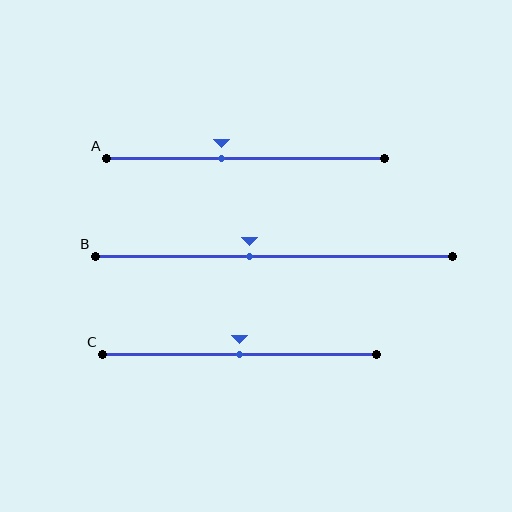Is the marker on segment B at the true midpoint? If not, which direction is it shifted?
No, the marker on segment B is shifted to the left by about 7% of the segment length.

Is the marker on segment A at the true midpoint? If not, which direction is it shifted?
No, the marker on segment A is shifted to the left by about 9% of the segment length.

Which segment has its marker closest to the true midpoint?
Segment C has its marker closest to the true midpoint.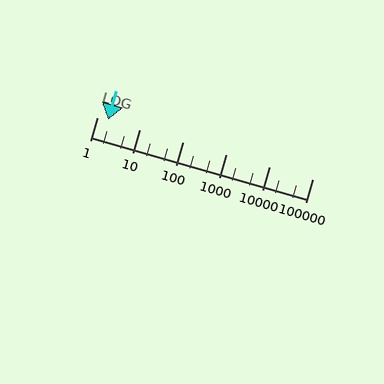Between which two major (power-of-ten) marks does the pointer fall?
The pointer is between 1 and 10.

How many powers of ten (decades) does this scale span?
The scale spans 5 decades, from 1 to 100000.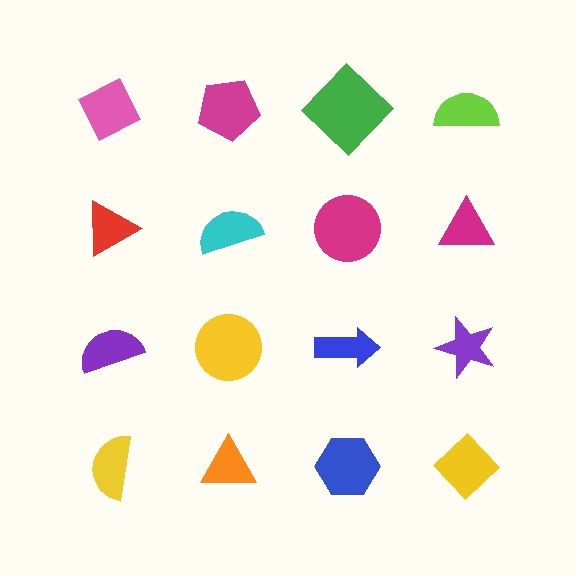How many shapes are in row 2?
4 shapes.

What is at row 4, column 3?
A blue hexagon.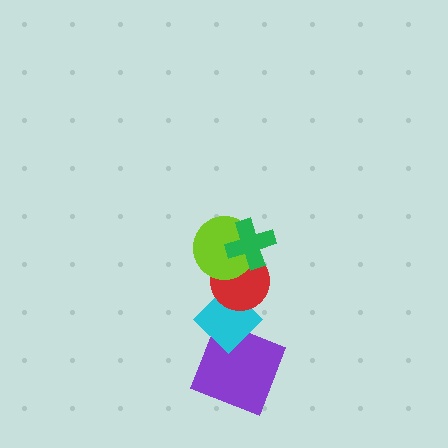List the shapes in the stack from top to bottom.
From top to bottom: the green cross, the lime circle, the red circle, the cyan diamond, the purple square.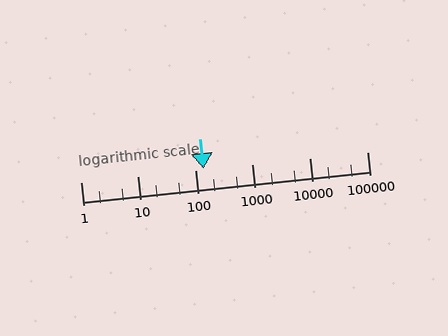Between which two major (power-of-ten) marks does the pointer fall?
The pointer is between 100 and 1000.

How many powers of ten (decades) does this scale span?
The scale spans 5 decades, from 1 to 100000.